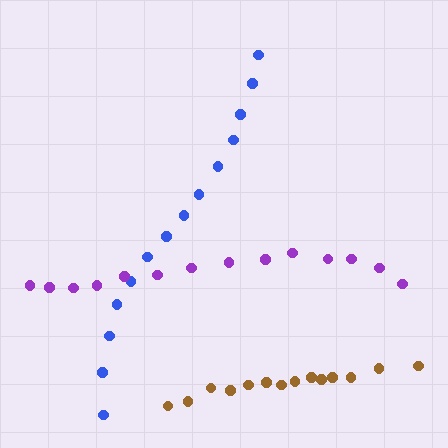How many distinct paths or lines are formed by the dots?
There are 3 distinct paths.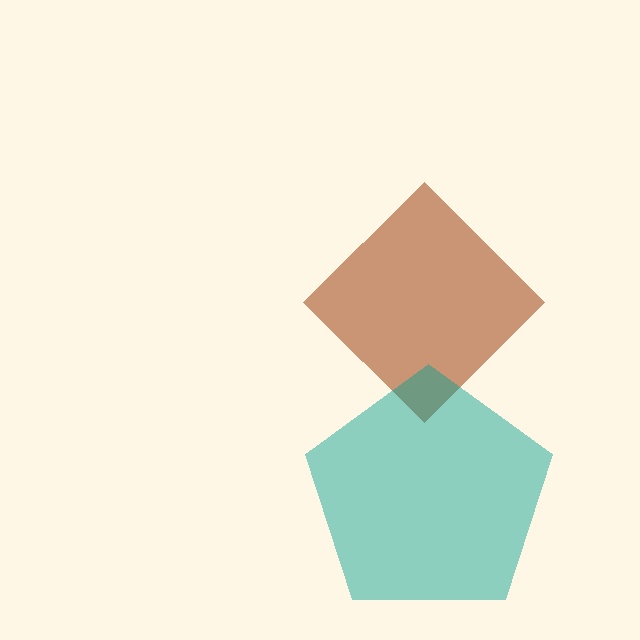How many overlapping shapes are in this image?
There are 2 overlapping shapes in the image.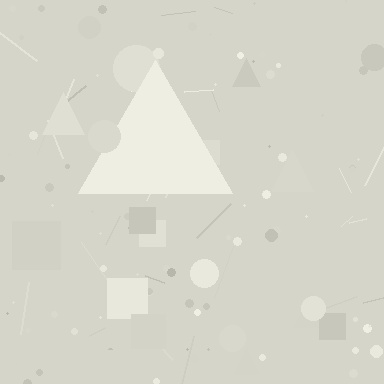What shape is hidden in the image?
A triangle is hidden in the image.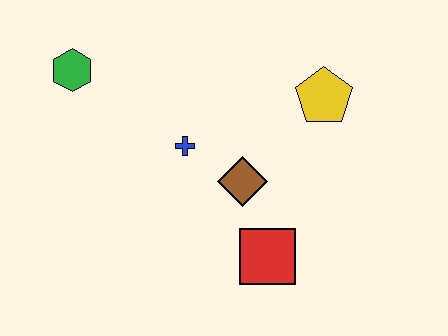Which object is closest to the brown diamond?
The blue cross is closest to the brown diamond.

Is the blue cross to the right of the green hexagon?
Yes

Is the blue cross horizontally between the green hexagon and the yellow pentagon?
Yes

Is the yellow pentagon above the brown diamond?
Yes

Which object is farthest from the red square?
The green hexagon is farthest from the red square.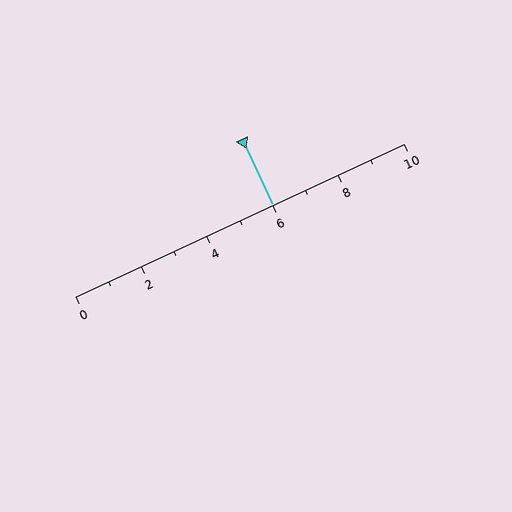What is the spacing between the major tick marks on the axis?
The major ticks are spaced 2 apart.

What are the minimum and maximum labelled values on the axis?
The axis runs from 0 to 10.